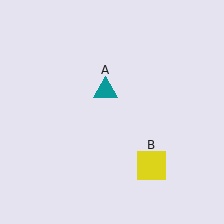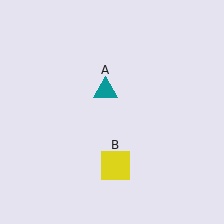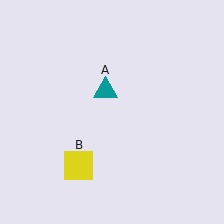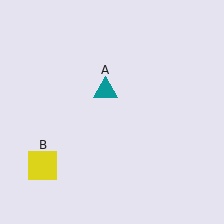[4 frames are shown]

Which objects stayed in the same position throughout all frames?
Teal triangle (object A) remained stationary.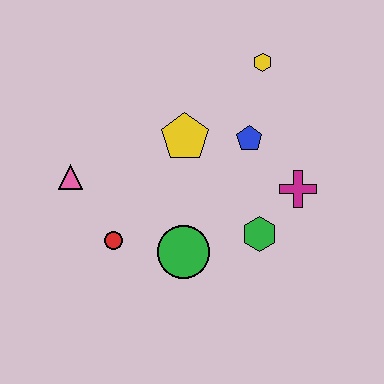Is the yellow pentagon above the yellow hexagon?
No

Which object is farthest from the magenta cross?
The pink triangle is farthest from the magenta cross.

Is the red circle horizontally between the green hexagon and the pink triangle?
Yes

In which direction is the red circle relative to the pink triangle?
The red circle is below the pink triangle.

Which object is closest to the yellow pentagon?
The blue pentagon is closest to the yellow pentagon.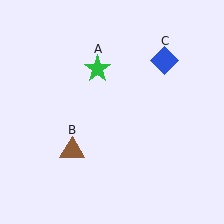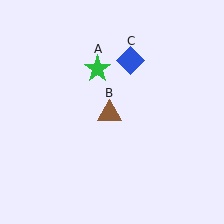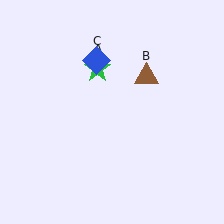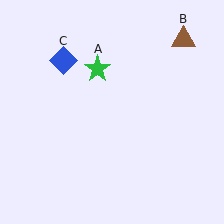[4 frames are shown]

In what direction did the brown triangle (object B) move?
The brown triangle (object B) moved up and to the right.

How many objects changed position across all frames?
2 objects changed position: brown triangle (object B), blue diamond (object C).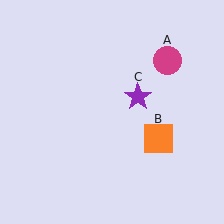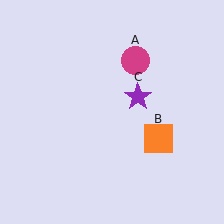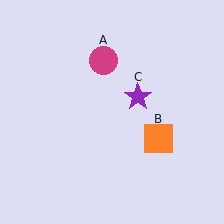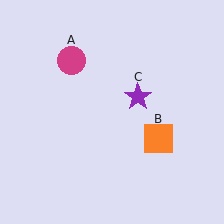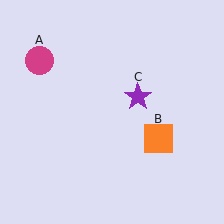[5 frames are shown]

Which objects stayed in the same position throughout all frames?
Orange square (object B) and purple star (object C) remained stationary.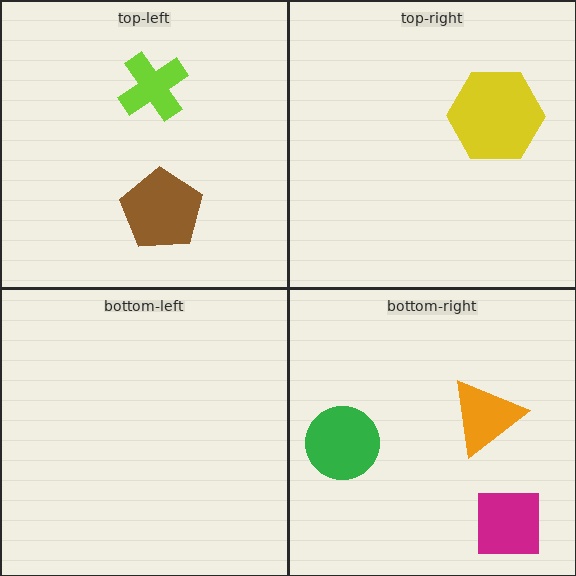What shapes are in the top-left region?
The lime cross, the brown pentagon.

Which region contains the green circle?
The bottom-right region.